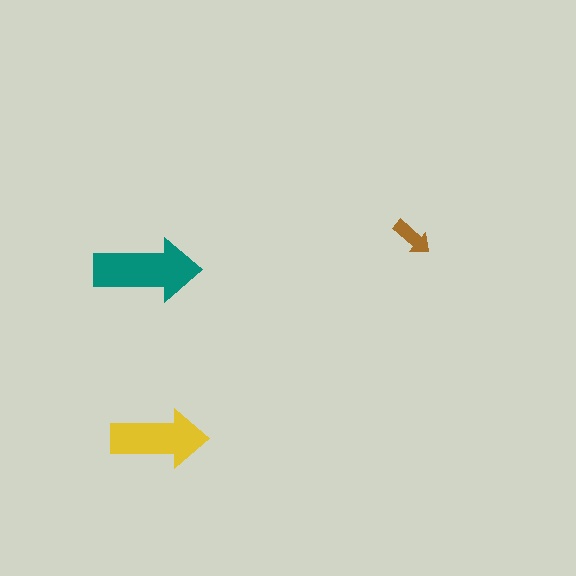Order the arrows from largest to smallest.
the teal one, the yellow one, the brown one.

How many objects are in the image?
There are 3 objects in the image.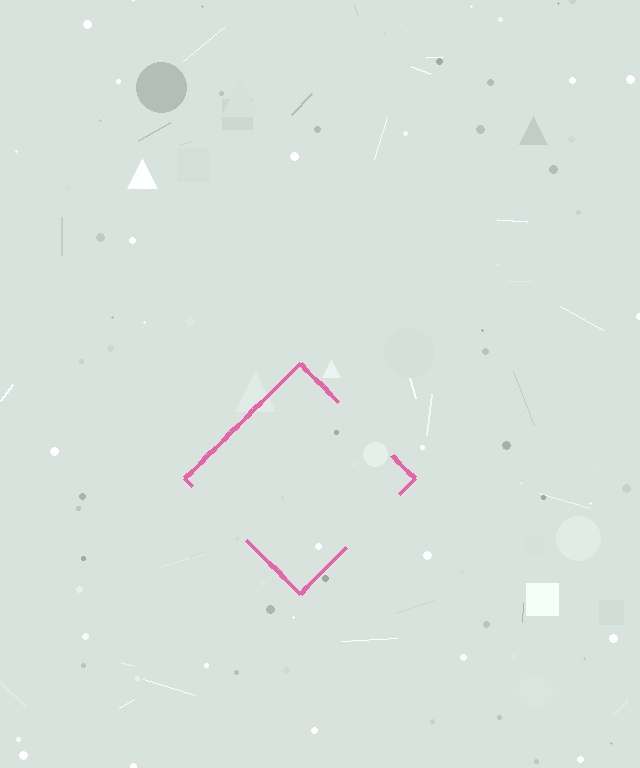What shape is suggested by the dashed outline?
The dashed outline suggests a diamond.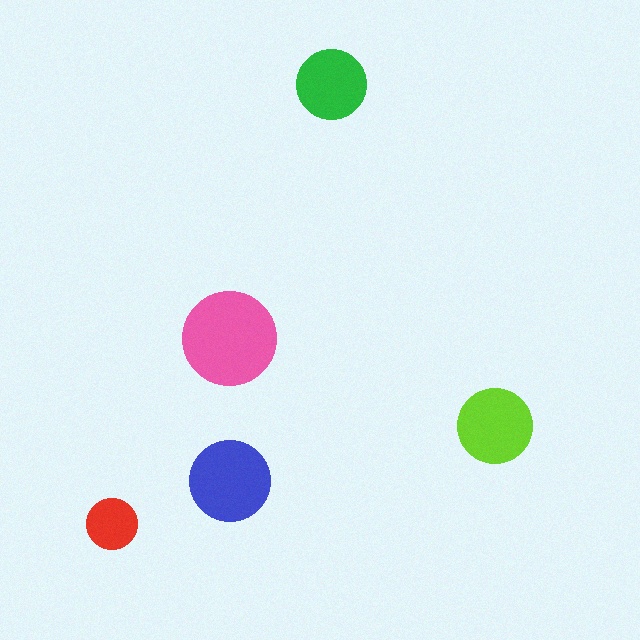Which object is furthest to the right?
The lime circle is rightmost.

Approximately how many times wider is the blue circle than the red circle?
About 1.5 times wider.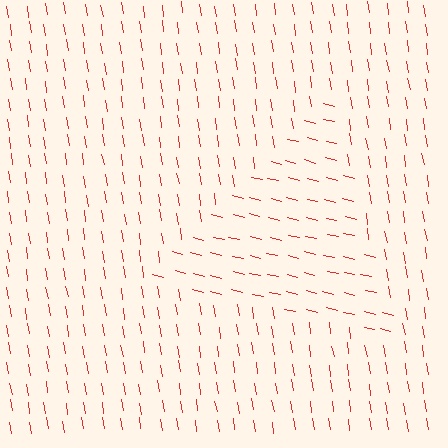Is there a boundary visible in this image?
Yes, there is a texture boundary formed by a change in line orientation.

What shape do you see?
I see a triangle.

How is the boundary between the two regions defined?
The boundary is defined purely by a change in line orientation (approximately 67 degrees difference). All lines are the same color and thickness.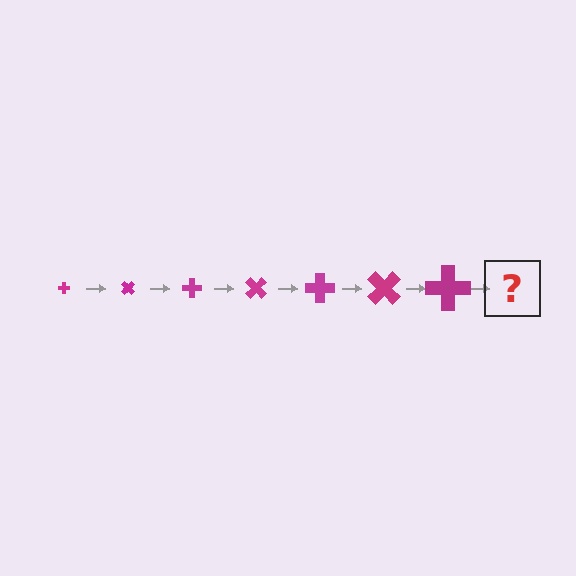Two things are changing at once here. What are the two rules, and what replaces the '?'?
The two rules are that the cross grows larger each step and it rotates 45 degrees each step. The '?' should be a cross, larger than the previous one and rotated 315 degrees from the start.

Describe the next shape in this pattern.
It should be a cross, larger than the previous one and rotated 315 degrees from the start.